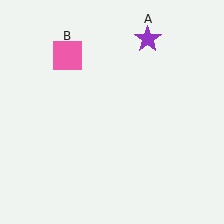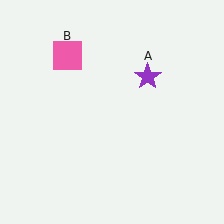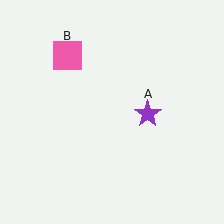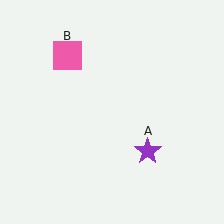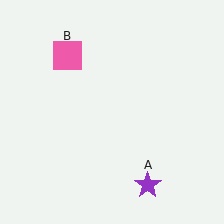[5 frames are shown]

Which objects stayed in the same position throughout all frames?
Pink square (object B) remained stationary.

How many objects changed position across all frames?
1 object changed position: purple star (object A).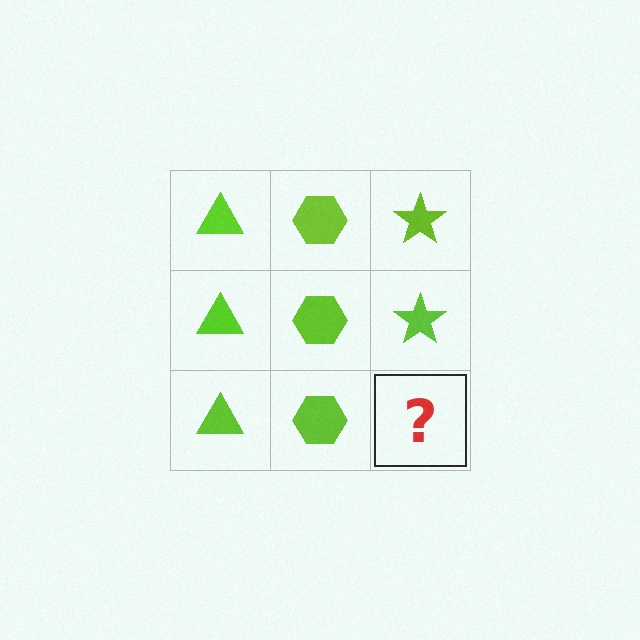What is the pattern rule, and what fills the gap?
The rule is that each column has a consistent shape. The gap should be filled with a lime star.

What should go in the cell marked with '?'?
The missing cell should contain a lime star.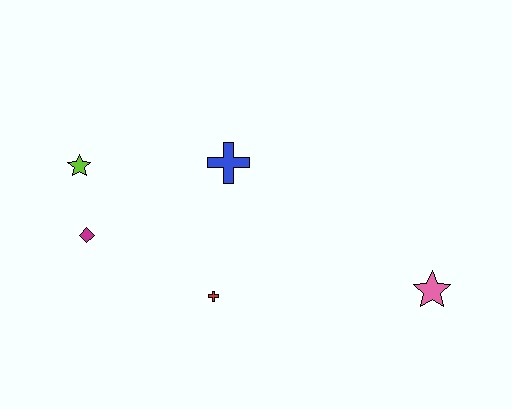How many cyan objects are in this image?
There are no cyan objects.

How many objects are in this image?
There are 5 objects.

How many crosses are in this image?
There are 2 crosses.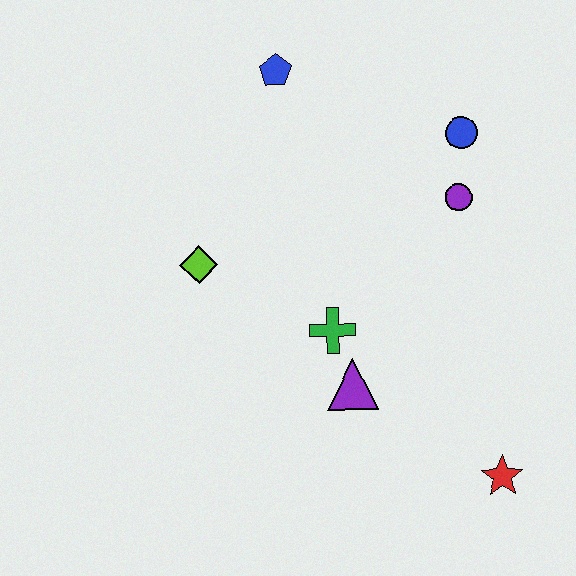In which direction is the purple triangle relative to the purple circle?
The purple triangle is below the purple circle.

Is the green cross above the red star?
Yes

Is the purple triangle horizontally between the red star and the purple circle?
No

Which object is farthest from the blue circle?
The red star is farthest from the blue circle.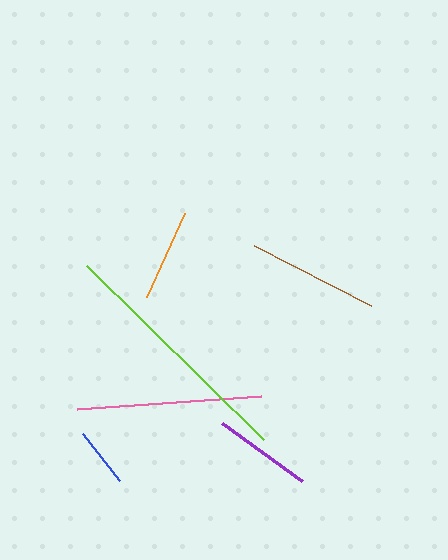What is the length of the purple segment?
The purple segment is approximately 99 pixels long.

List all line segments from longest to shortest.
From longest to shortest: lime, pink, brown, purple, orange, blue.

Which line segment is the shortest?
The blue line is the shortest at approximately 60 pixels.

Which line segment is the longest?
The lime line is the longest at approximately 248 pixels.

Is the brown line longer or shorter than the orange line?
The brown line is longer than the orange line.